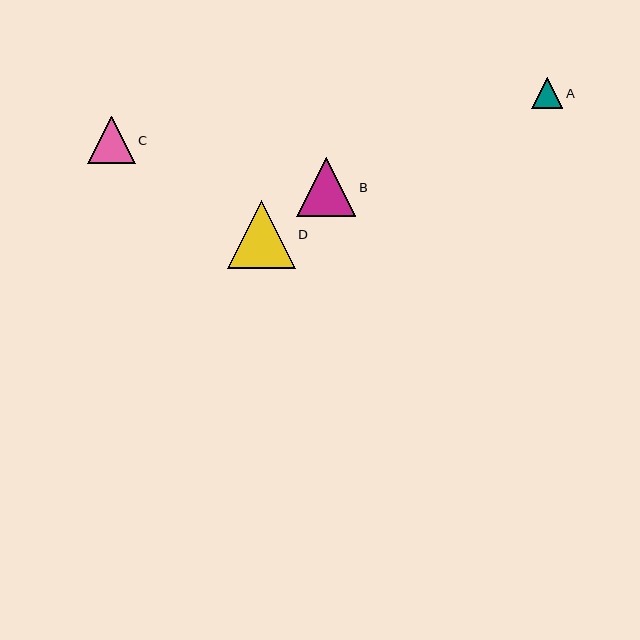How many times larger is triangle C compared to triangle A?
Triangle C is approximately 1.5 times the size of triangle A.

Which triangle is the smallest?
Triangle A is the smallest with a size of approximately 31 pixels.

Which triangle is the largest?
Triangle D is the largest with a size of approximately 68 pixels.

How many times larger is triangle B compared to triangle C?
Triangle B is approximately 1.2 times the size of triangle C.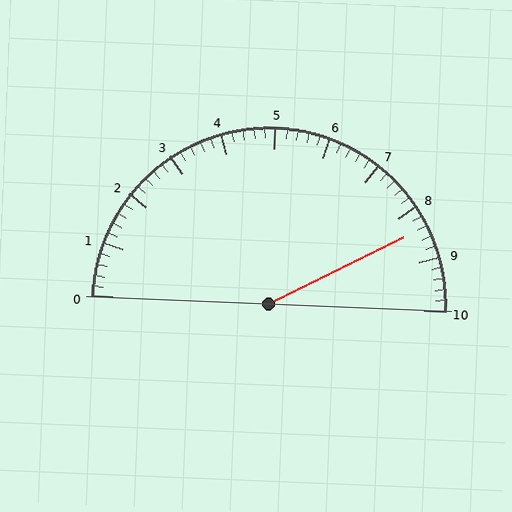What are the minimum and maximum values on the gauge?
The gauge ranges from 0 to 10.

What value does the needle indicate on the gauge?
The needle indicates approximately 8.4.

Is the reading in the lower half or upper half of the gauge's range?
The reading is in the upper half of the range (0 to 10).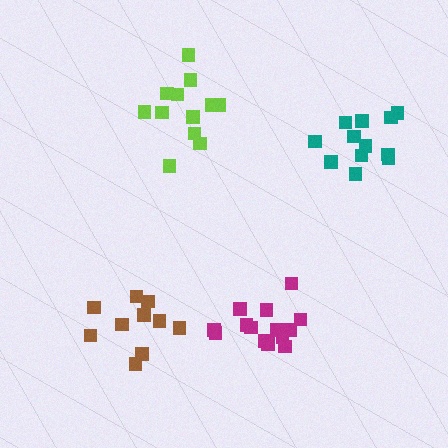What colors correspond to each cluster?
The clusters are colored: brown, magenta, teal, lime.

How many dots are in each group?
Group 1: 10 dots, Group 2: 14 dots, Group 3: 12 dots, Group 4: 12 dots (48 total).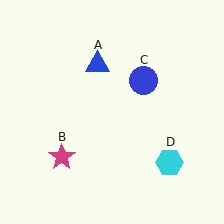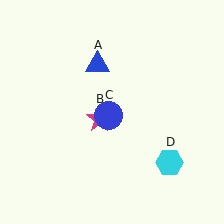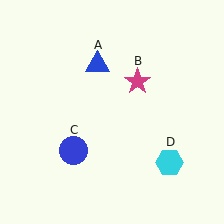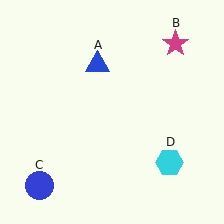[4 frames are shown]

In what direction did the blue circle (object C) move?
The blue circle (object C) moved down and to the left.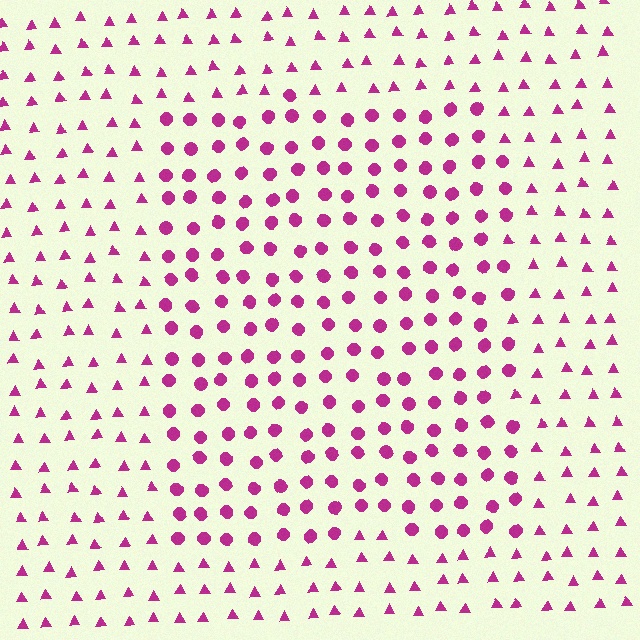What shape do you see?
I see a rectangle.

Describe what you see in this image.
The image is filled with small magenta elements arranged in a uniform grid. A rectangle-shaped region contains circles, while the surrounding area contains triangles. The boundary is defined purely by the change in element shape.